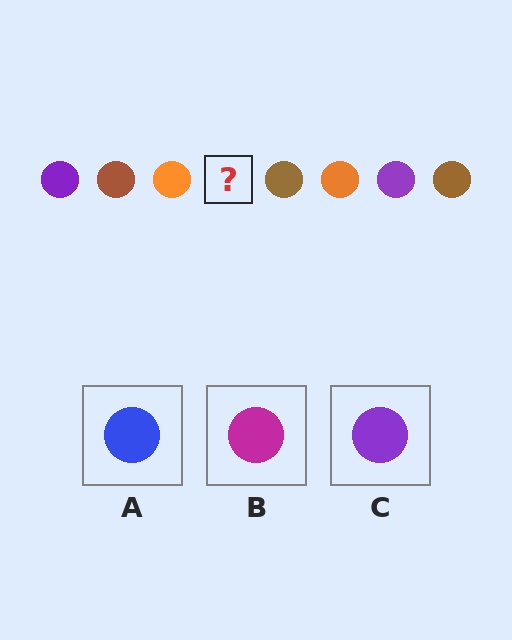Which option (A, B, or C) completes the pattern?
C.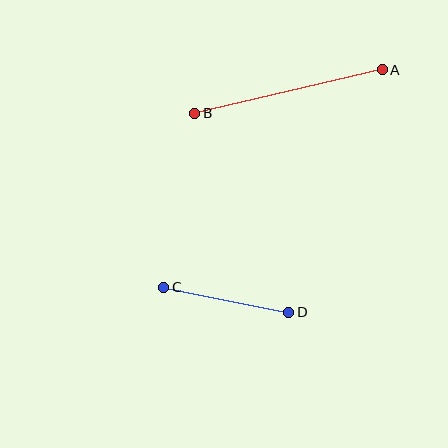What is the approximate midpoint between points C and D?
The midpoint is at approximately (226, 300) pixels.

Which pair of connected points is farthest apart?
Points A and B are farthest apart.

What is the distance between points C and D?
The distance is approximately 128 pixels.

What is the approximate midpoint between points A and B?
The midpoint is at approximately (289, 91) pixels.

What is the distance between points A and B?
The distance is approximately 192 pixels.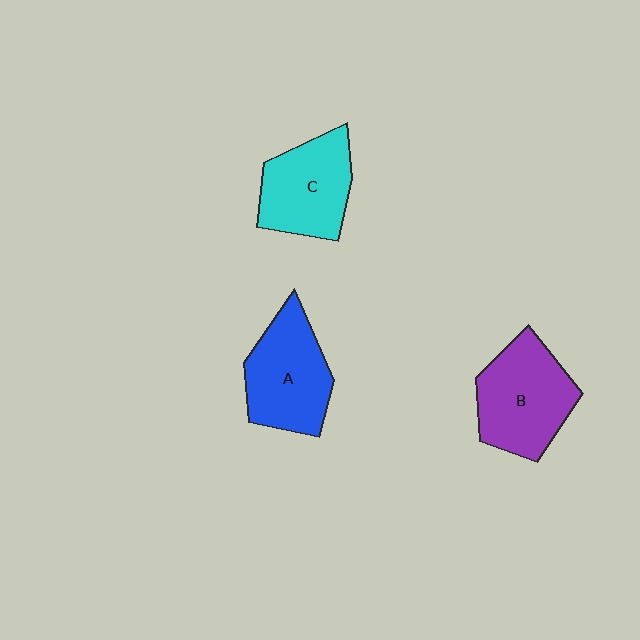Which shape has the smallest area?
Shape C (cyan).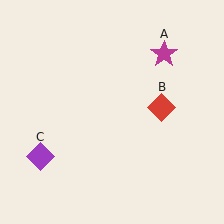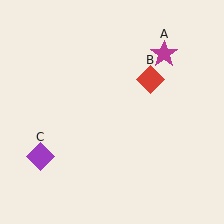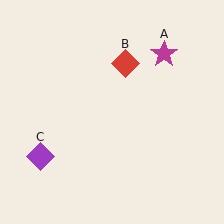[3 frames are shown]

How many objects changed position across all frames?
1 object changed position: red diamond (object B).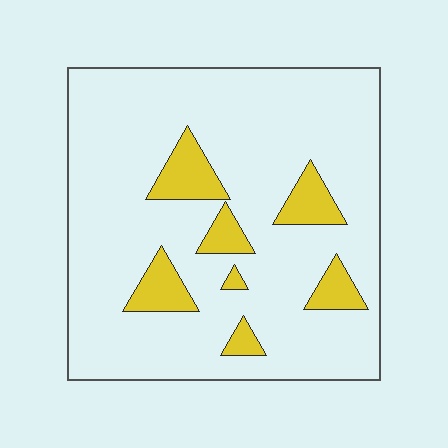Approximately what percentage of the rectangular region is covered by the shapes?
Approximately 15%.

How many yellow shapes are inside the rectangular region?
7.